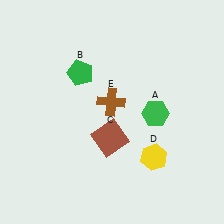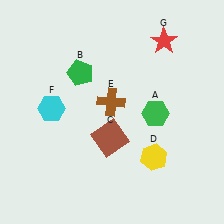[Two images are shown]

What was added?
A cyan hexagon (F), a red star (G) were added in Image 2.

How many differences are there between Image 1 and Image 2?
There are 2 differences between the two images.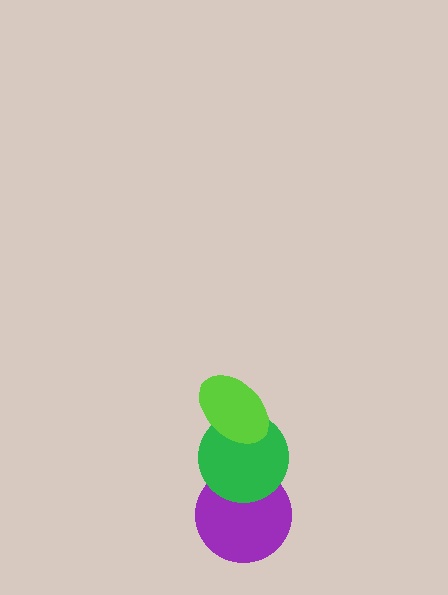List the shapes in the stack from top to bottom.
From top to bottom: the lime ellipse, the green circle, the purple circle.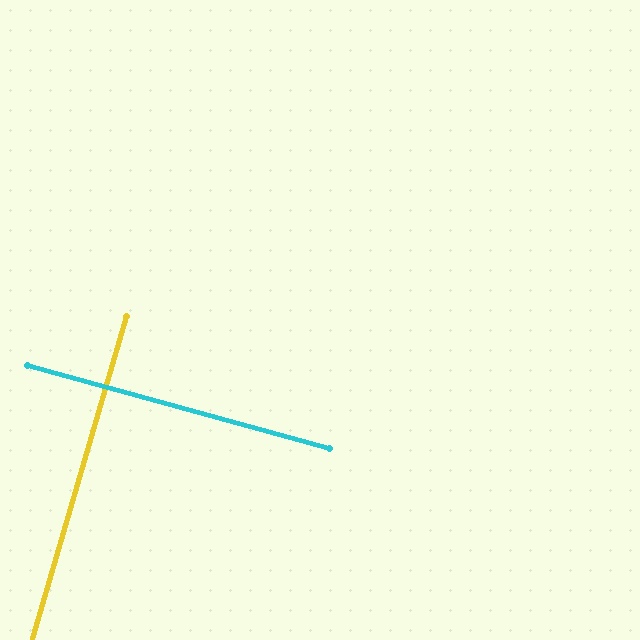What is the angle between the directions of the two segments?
Approximately 89 degrees.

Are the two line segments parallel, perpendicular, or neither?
Perpendicular — they meet at approximately 89°.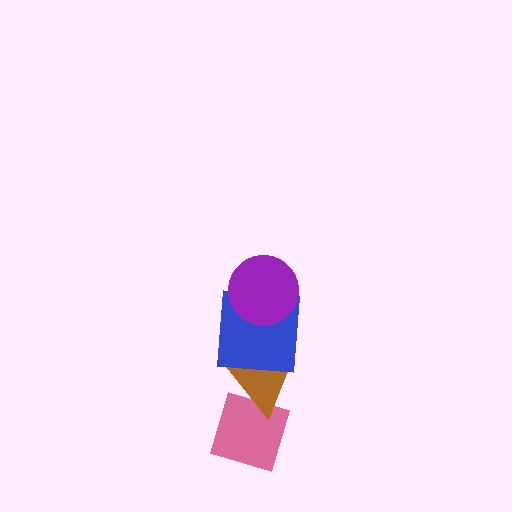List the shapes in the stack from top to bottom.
From top to bottom: the purple circle, the blue square, the brown triangle, the pink diamond.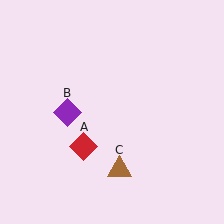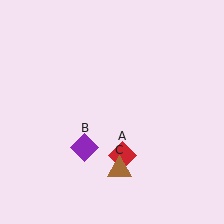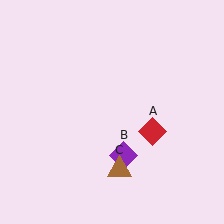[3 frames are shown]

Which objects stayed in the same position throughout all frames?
Brown triangle (object C) remained stationary.